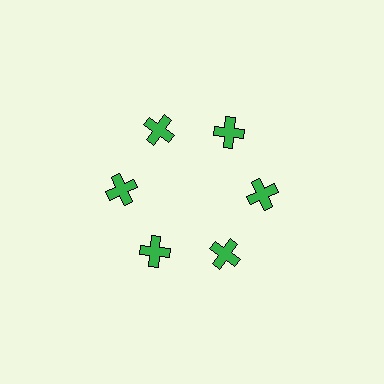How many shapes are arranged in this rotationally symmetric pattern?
There are 6 shapes, arranged in 6 groups of 1.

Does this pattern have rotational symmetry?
Yes, this pattern has 6-fold rotational symmetry. It looks the same after rotating 60 degrees around the center.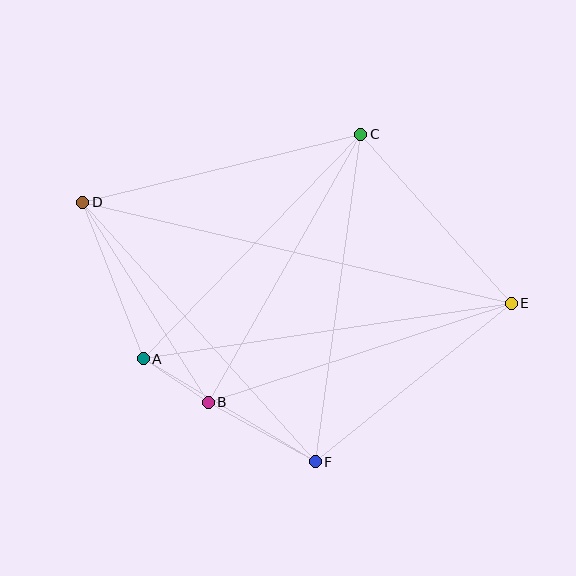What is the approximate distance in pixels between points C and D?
The distance between C and D is approximately 286 pixels.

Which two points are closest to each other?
Points A and B are closest to each other.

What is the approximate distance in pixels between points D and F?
The distance between D and F is approximately 348 pixels.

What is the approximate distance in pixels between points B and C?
The distance between B and C is approximately 308 pixels.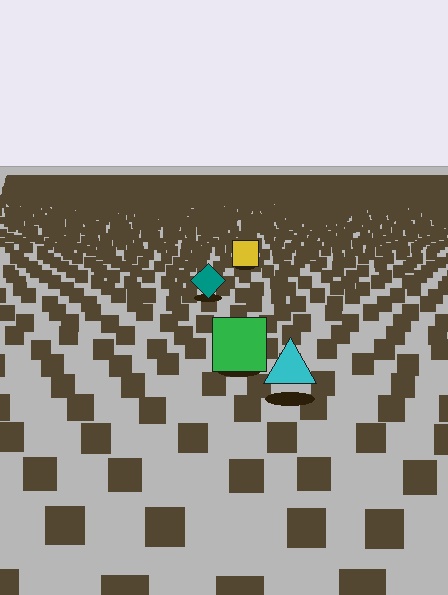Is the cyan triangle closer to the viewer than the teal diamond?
Yes. The cyan triangle is closer — you can tell from the texture gradient: the ground texture is coarser near it.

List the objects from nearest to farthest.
From nearest to farthest: the cyan triangle, the green square, the teal diamond, the yellow square.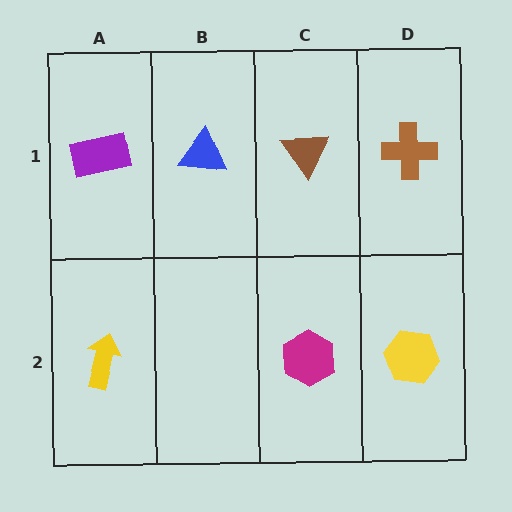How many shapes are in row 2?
3 shapes.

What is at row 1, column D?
A brown cross.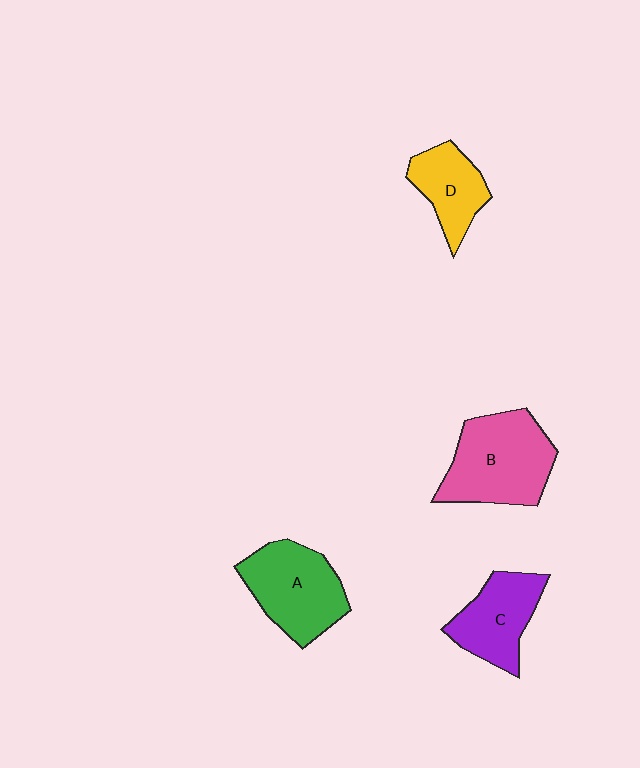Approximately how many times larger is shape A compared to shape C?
Approximately 1.2 times.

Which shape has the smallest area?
Shape D (yellow).